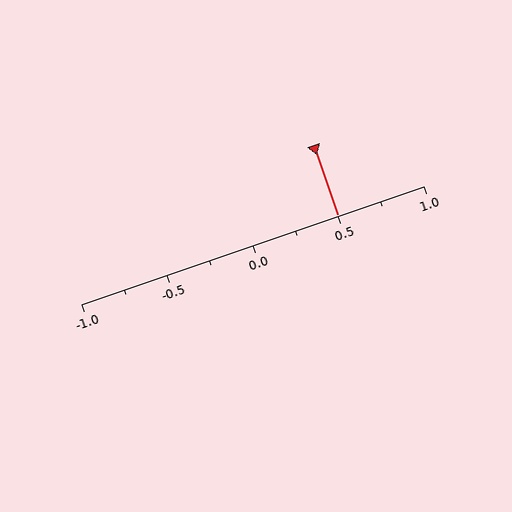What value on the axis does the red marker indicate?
The marker indicates approximately 0.5.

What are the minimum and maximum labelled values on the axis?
The axis runs from -1.0 to 1.0.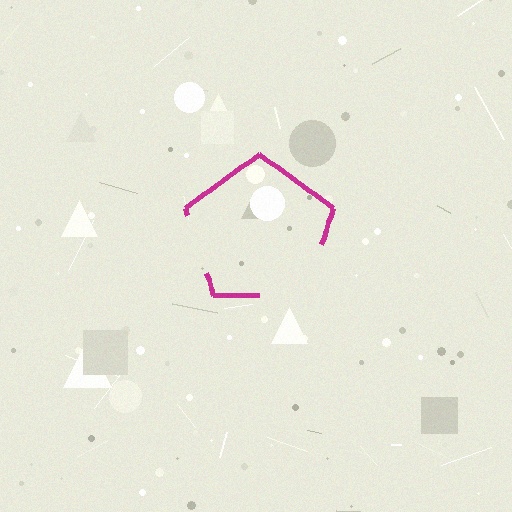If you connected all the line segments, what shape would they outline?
They would outline a pentagon.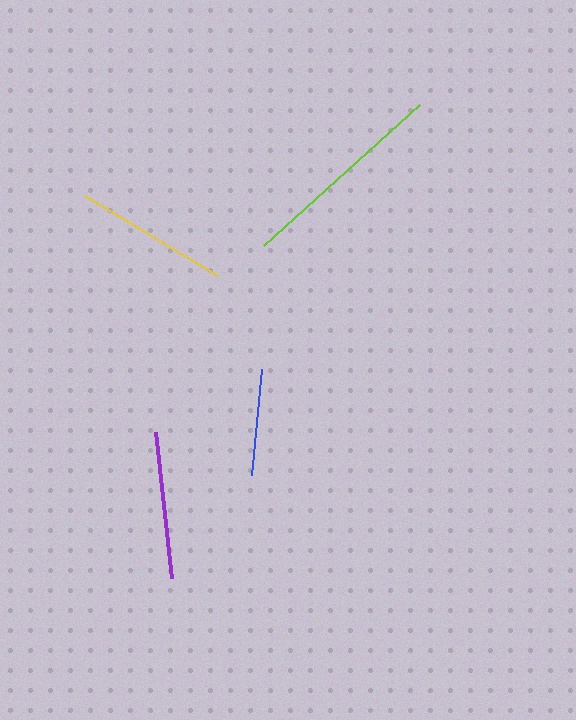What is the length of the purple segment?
The purple segment is approximately 148 pixels long.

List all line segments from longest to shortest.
From longest to shortest: lime, yellow, purple, blue.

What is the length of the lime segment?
The lime segment is approximately 210 pixels long.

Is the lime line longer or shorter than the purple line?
The lime line is longer than the purple line.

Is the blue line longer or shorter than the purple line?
The purple line is longer than the blue line.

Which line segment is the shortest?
The blue line is the shortest at approximately 107 pixels.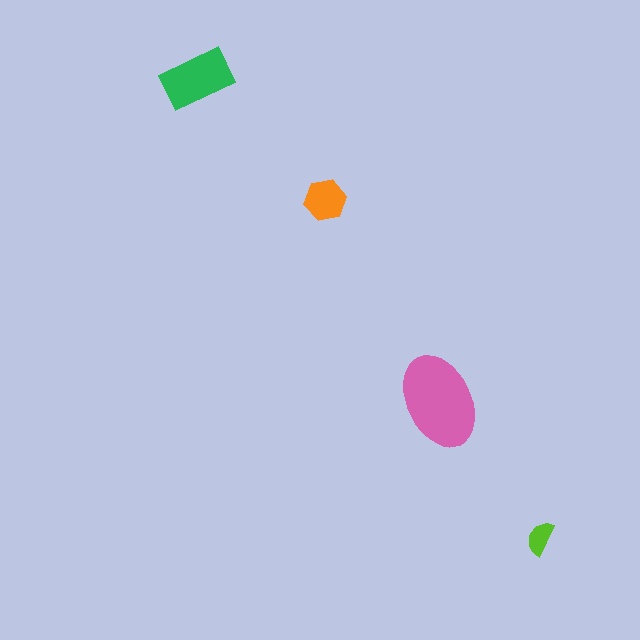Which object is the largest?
The pink ellipse.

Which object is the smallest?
The lime semicircle.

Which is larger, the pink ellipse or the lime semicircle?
The pink ellipse.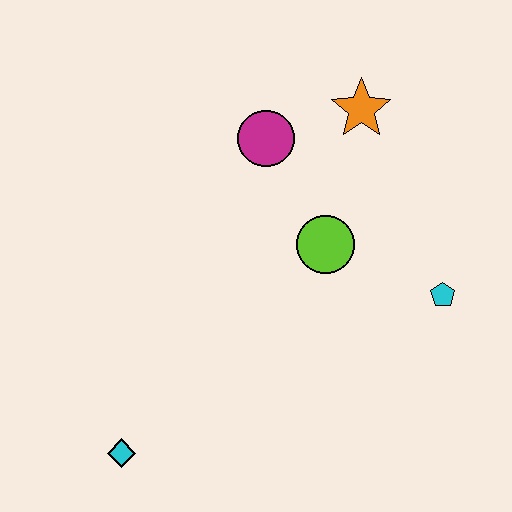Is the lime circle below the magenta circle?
Yes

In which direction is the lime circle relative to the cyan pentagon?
The lime circle is to the left of the cyan pentagon.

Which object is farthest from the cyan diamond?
The orange star is farthest from the cyan diamond.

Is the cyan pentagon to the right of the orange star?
Yes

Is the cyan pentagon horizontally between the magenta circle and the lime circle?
No